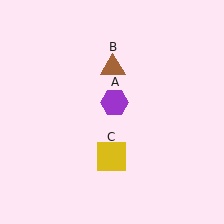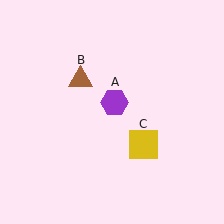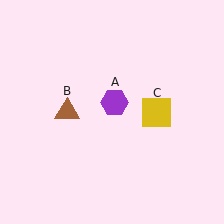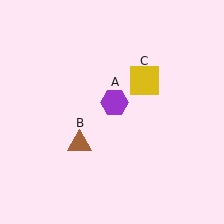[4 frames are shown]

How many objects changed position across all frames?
2 objects changed position: brown triangle (object B), yellow square (object C).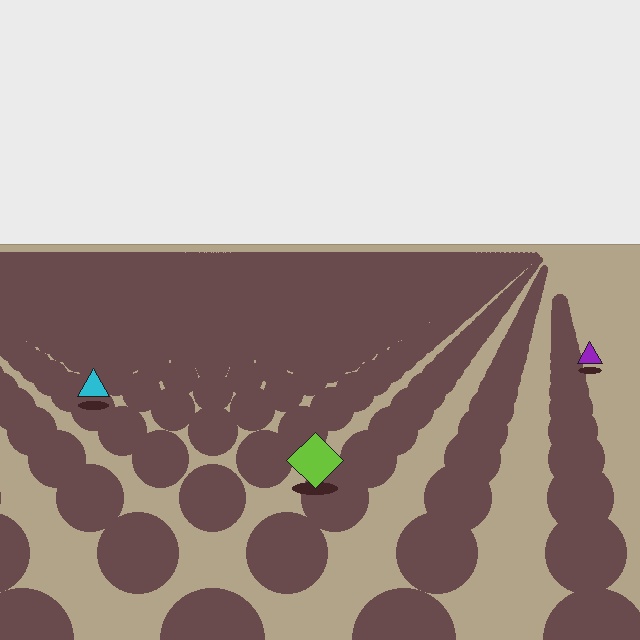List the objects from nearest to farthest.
From nearest to farthest: the lime diamond, the cyan triangle, the purple triangle.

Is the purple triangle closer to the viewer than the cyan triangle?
No. The cyan triangle is closer — you can tell from the texture gradient: the ground texture is coarser near it.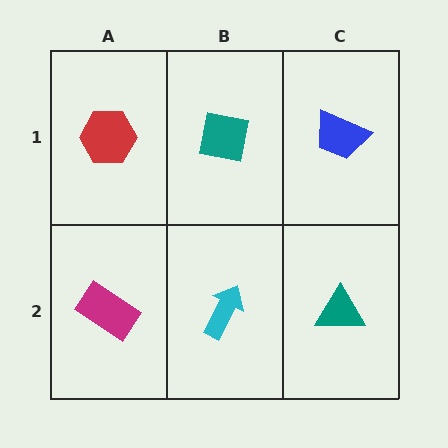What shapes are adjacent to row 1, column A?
A magenta rectangle (row 2, column A), a teal square (row 1, column B).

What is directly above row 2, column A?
A red hexagon.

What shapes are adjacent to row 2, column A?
A red hexagon (row 1, column A), a cyan arrow (row 2, column B).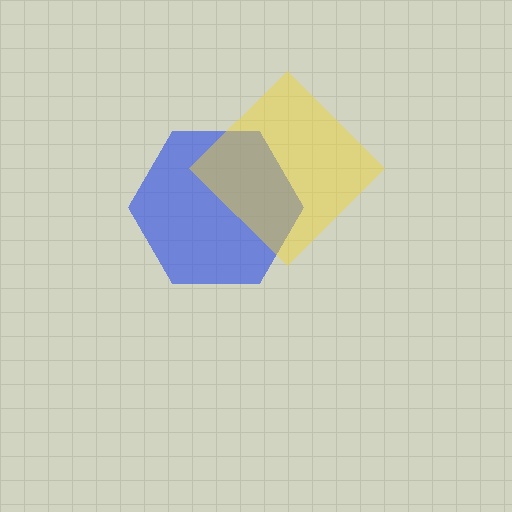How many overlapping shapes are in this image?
There are 2 overlapping shapes in the image.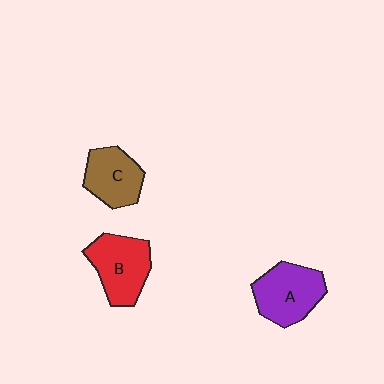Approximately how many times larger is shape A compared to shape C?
Approximately 1.2 times.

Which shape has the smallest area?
Shape C (brown).